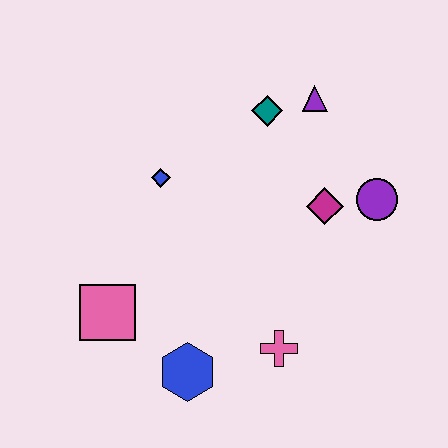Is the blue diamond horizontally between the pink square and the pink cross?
Yes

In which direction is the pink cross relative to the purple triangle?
The pink cross is below the purple triangle.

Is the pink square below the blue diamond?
Yes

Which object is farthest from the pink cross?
The purple triangle is farthest from the pink cross.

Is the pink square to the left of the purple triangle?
Yes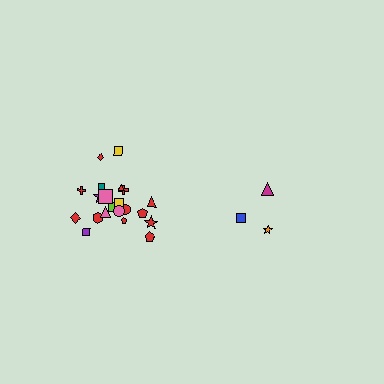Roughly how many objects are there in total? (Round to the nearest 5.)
Roughly 25 objects in total.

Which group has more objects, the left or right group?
The left group.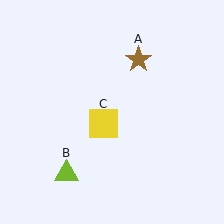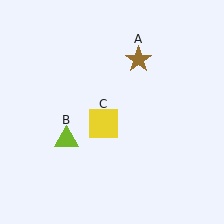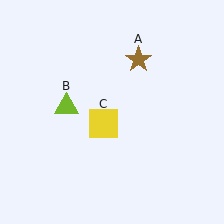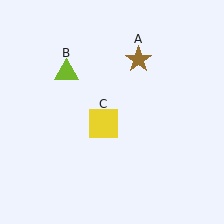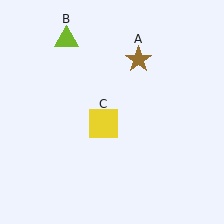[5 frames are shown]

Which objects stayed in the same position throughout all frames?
Brown star (object A) and yellow square (object C) remained stationary.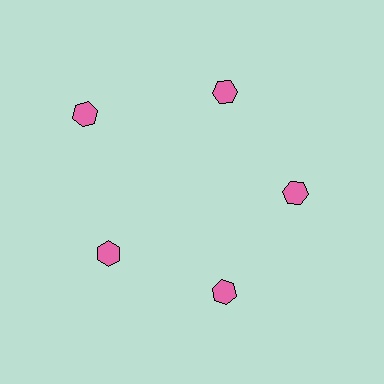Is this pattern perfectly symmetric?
No. The 5 pink hexagons are arranged in a ring, but one element near the 10 o'clock position is pushed outward from the center, breaking the 5-fold rotational symmetry.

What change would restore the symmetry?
The symmetry would be restored by moving it inward, back onto the ring so that all 5 hexagons sit at equal angles and equal distance from the center.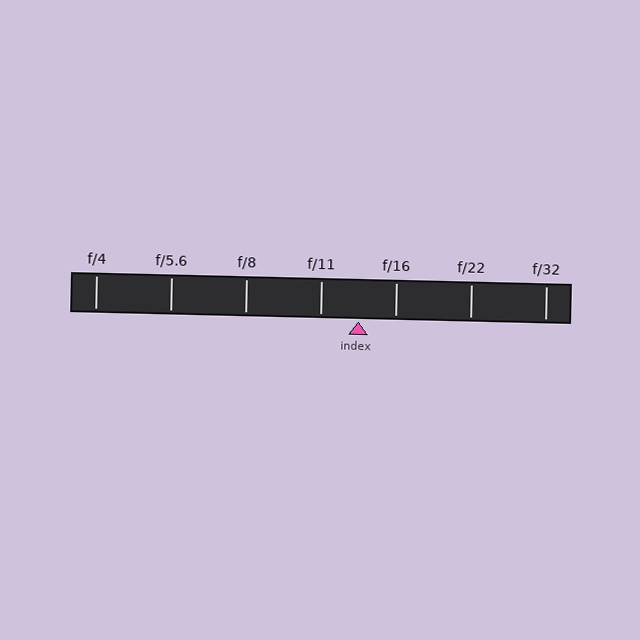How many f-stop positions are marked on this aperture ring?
There are 7 f-stop positions marked.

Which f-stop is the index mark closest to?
The index mark is closest to f/16.